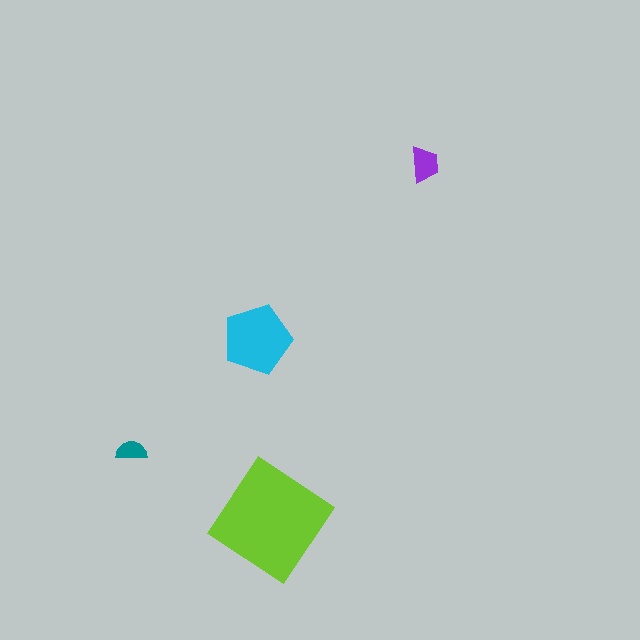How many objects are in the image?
There are 4 objects in the image.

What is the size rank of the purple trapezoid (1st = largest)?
3rd.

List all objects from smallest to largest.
The teal semicircle, the purple trapezoid, the cyan pentagon, the lime diamond.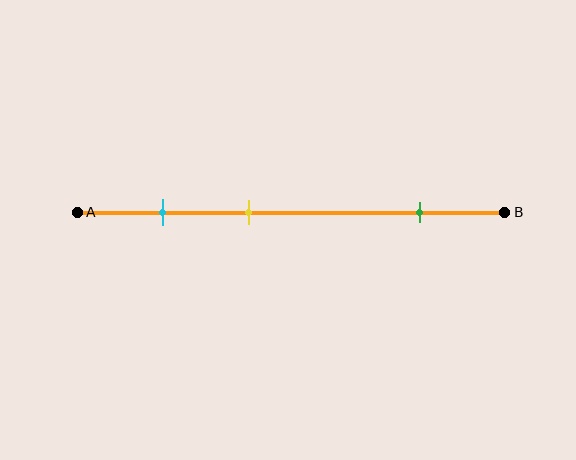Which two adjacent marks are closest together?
The cyan and yellow marks are the closest adjacent pair.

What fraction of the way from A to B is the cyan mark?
The cyan mark is approximately 20% (0.2) of the way from A to B.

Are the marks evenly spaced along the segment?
No, the marks are not evenly spaced.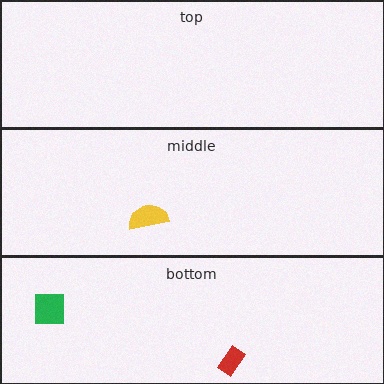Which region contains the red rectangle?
The bottom region.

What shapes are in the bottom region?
The red rectangle, the green square.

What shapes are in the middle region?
The yellow semicircle.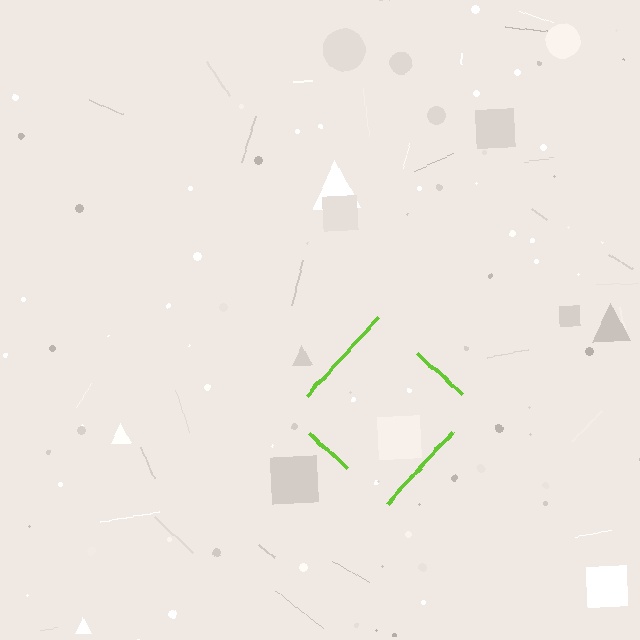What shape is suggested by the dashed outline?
The dashed outline suggests a diamond.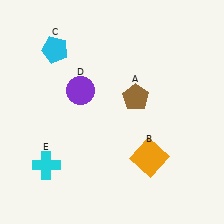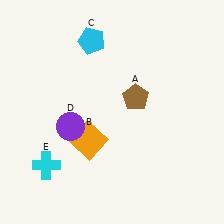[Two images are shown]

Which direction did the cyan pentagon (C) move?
The cyan pentagon (C) moved right.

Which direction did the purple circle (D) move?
The purple circle (D) moved down.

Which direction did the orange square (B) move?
The orange square (B) moved left.